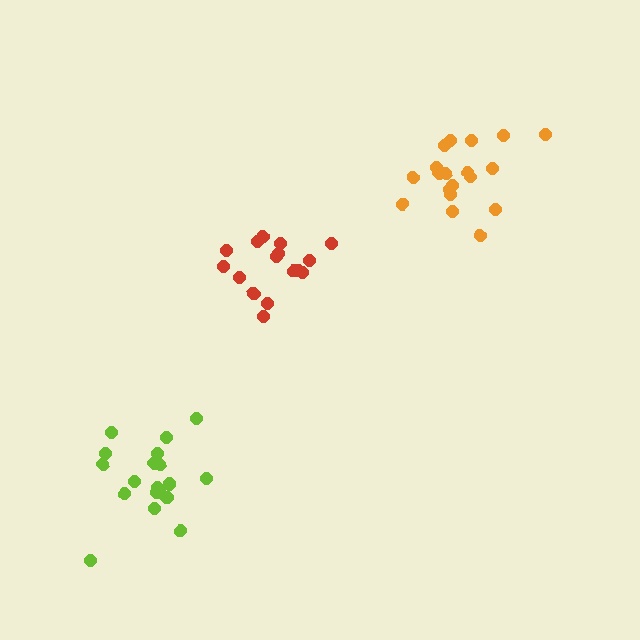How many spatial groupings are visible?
There are 3 spatial groupings.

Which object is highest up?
The orange cluster is topmost.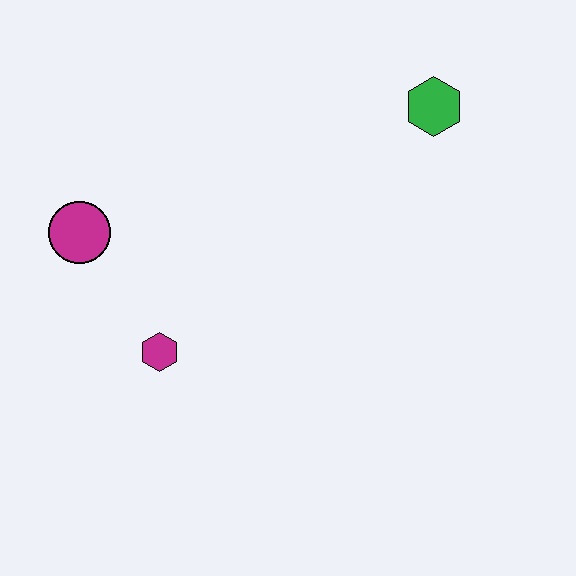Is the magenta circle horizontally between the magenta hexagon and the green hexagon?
No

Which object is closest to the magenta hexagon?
The magenta circle is closest to the magenta hexagon.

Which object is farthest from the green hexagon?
The magenta circle is farthest from the green hexagon.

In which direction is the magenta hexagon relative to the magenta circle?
The magenta hexagon is below the magenta circle.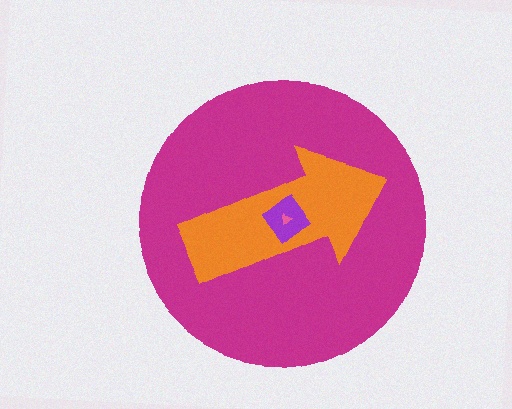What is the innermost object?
The pink triangle.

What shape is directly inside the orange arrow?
The purple diamond.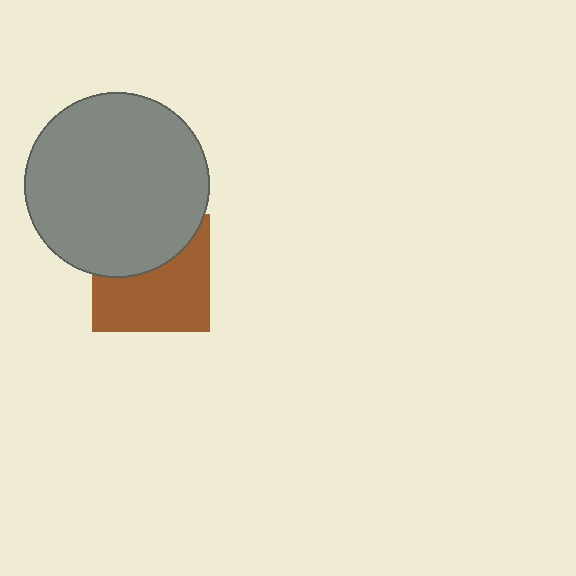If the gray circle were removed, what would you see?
You would see the complete brown square.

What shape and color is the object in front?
The object in front is a gray circle.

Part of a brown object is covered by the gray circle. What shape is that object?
It is a square.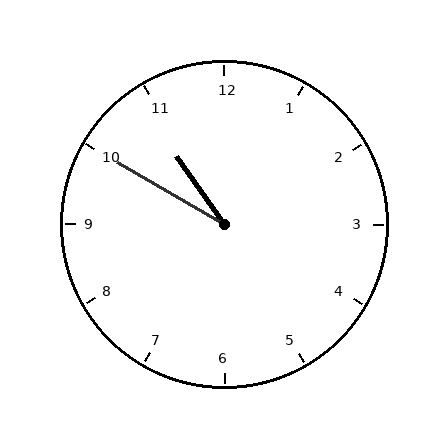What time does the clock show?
10:50.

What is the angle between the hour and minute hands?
Approximately 25 degrees.